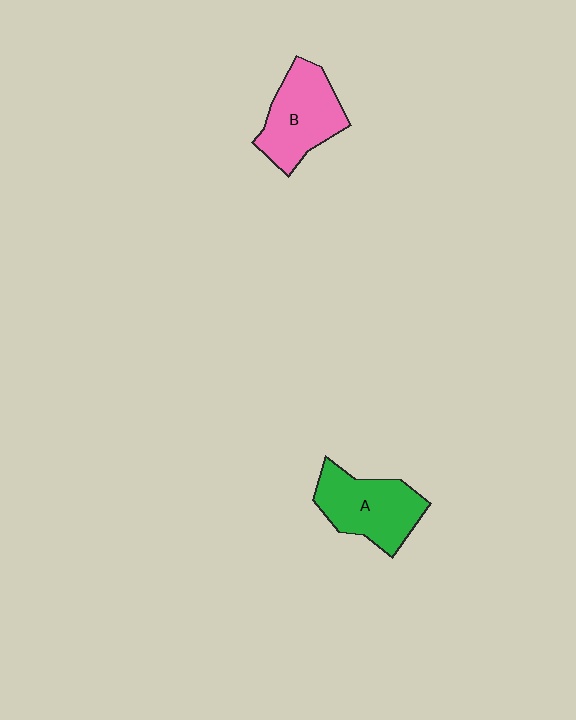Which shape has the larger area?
Shape A (green).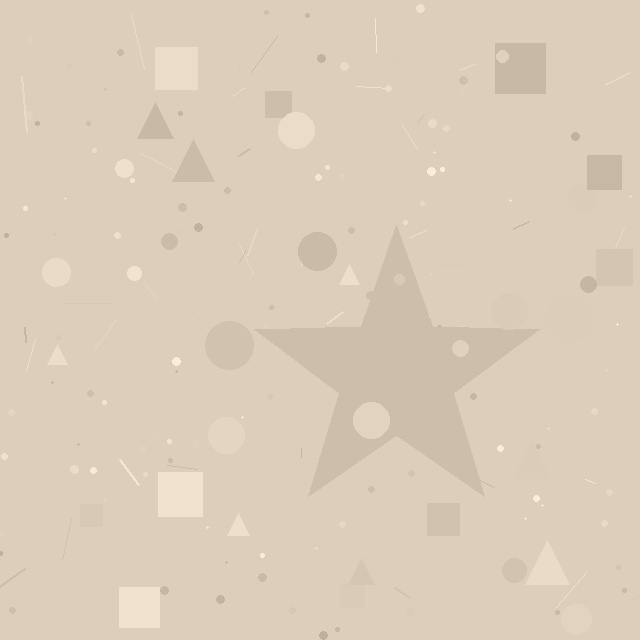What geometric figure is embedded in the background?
A star is embedded in the background.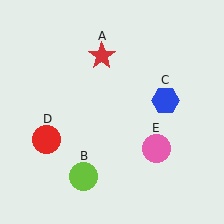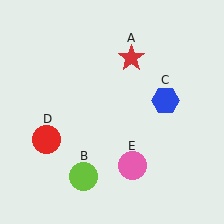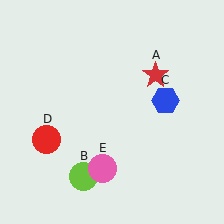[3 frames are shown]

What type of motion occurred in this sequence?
The red star (object A), pink circle (object E) rotated clockwise around the center of the scene.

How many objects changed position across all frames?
2 objects changed position: red star (object A), pink circle (object E).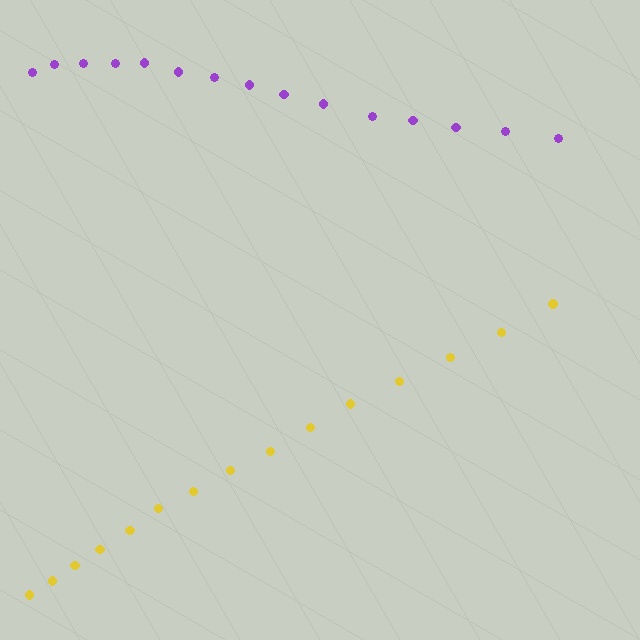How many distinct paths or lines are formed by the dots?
There are 2 distinct paths.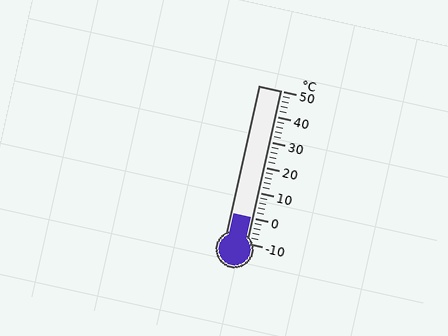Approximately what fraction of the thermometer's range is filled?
The thermometer is filled to approximately 15% of its range.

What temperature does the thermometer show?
The thermometer shows approximately 0°C.